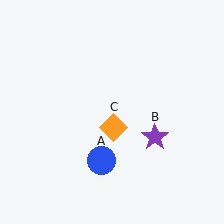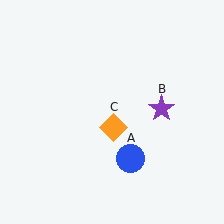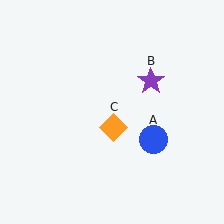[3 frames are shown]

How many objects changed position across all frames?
2 objects changed position: blue circle (object A), purple star (object B).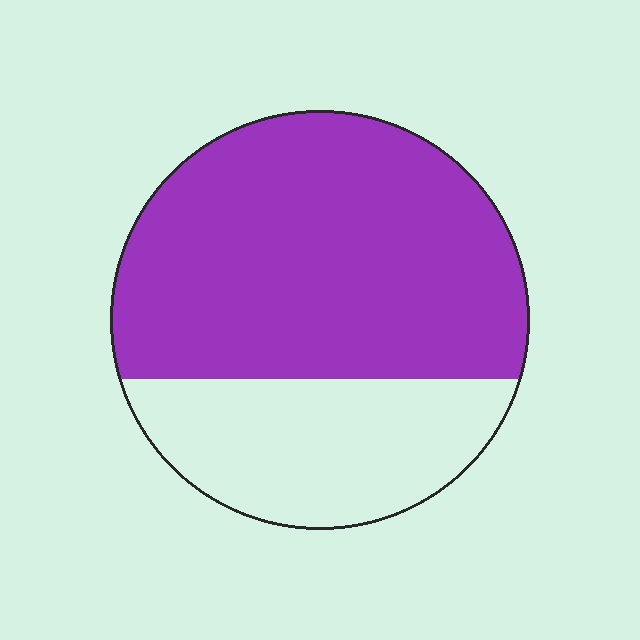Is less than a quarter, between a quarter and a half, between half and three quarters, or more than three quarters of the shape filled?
Between half and three quarters.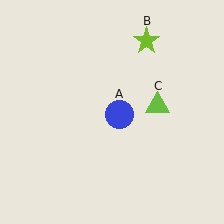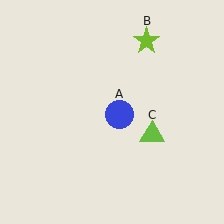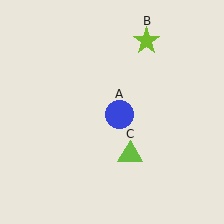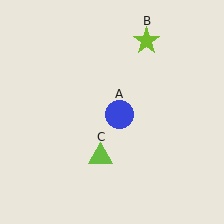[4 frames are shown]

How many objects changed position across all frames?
1 object changed position: lime triangle (object C).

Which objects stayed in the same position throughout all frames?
Blue circle (object A) and lime star (object B) remained stationary.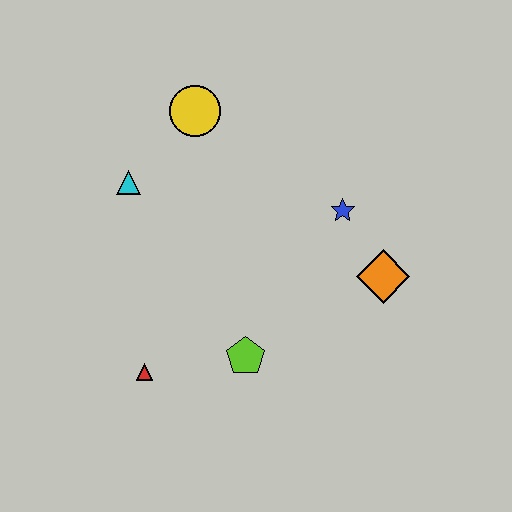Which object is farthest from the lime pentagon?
The yellow circle is farthest from the lime pentagon.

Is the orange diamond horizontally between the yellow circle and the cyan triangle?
No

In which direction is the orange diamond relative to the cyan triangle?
The orange diamond is to the right of the cyan triangle.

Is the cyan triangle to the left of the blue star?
Yes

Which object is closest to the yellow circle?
The cyan triangle is closest to the yellow circle.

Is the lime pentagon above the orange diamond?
No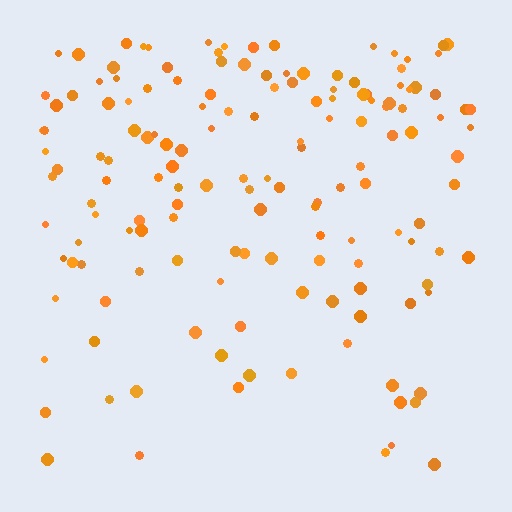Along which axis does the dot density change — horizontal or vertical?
Vertical.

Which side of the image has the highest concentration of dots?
The top.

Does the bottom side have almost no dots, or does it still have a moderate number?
Still a moderate number, just noticeably fewer than the top.